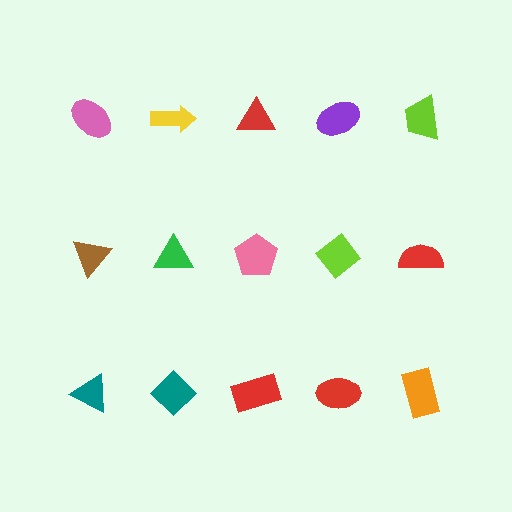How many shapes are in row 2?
5 shapes.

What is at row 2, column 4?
A lime diamond.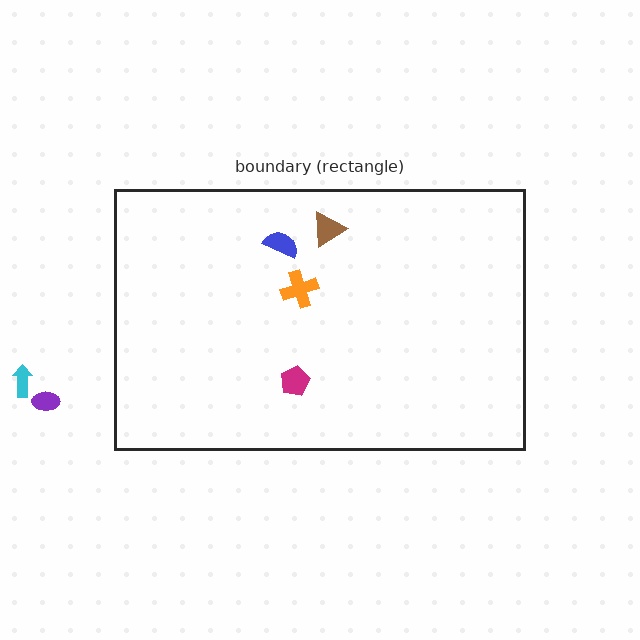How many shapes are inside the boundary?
4 inside, 2 outside.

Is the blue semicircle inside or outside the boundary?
Inside.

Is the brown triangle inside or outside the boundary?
Inside.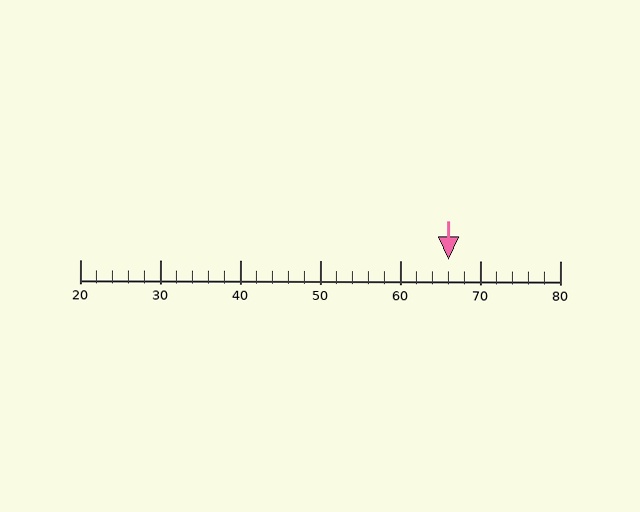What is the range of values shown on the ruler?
The ruler shows values from 20 to 80.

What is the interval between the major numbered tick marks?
The major tick marks are spaced 10 units apart.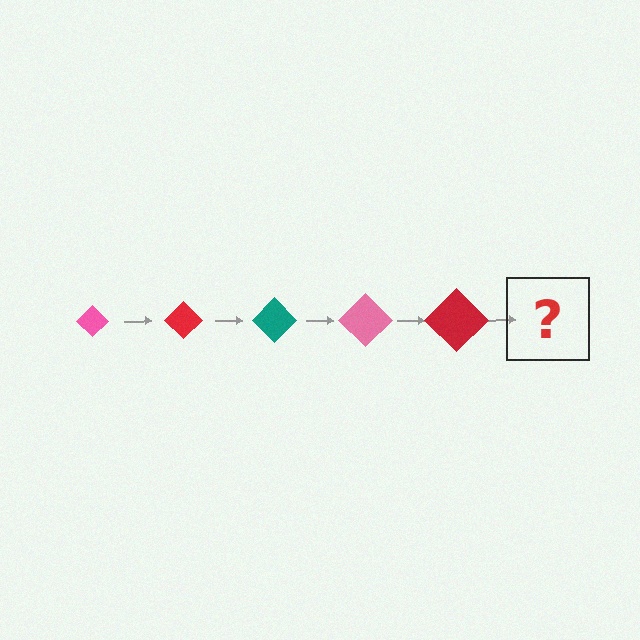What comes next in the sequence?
The next element should be a teal diamond, larger than the previous one.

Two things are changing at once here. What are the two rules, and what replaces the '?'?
The two rules are that the diamond grows larger each step and the color cycles through pink, red, and teal. The '?' should be a teal diamond, larger than the previous one.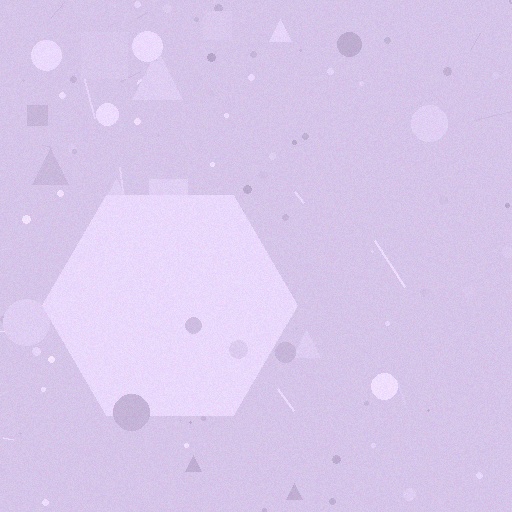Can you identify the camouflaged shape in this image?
The camouflaged shape is a hexagon.